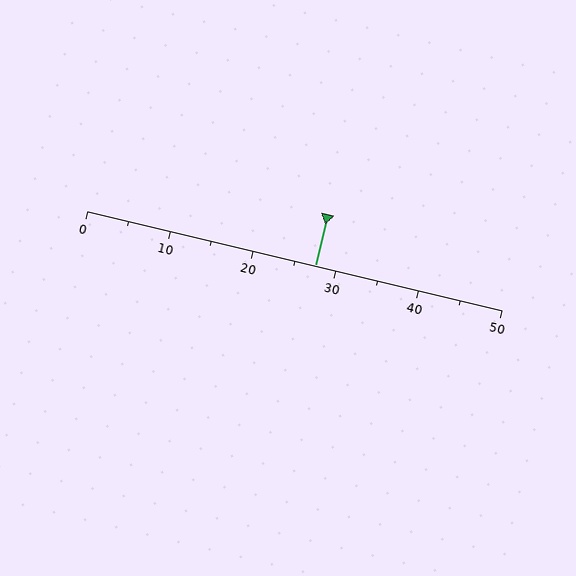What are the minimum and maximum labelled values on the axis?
The axis runs from 0 to 50.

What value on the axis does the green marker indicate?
The marker indicates approximately 27.5.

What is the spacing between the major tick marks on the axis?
The major ticks are spaced 10 apart.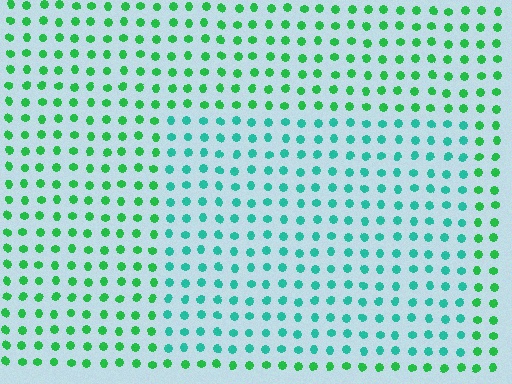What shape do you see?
I see a rectangle.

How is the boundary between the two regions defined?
The boundary is defined purely by a slight shift in hue (about 36 degrees). Spacing, size, and orientation are identical on both sides.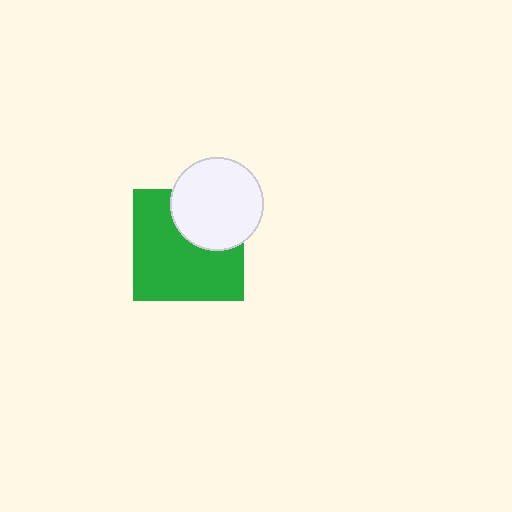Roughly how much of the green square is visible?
Most of it is visible (roughly 68%).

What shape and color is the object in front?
The object in front is a white circle.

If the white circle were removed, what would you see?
You would see the complete green square.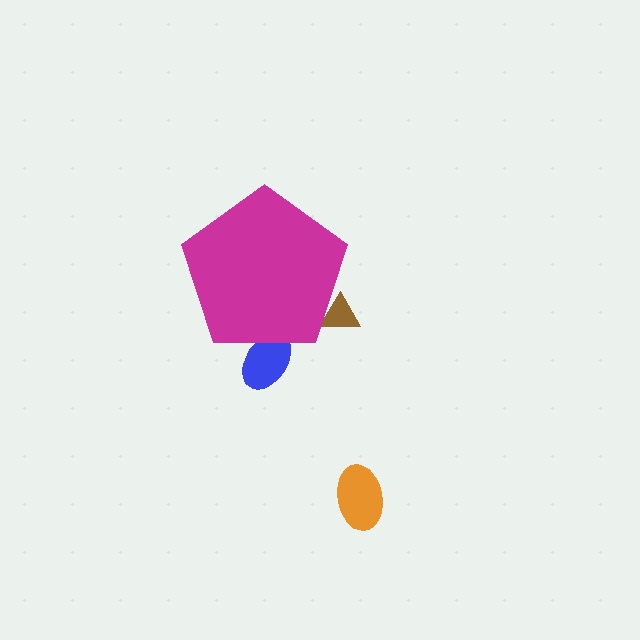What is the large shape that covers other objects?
A magenta pentagon.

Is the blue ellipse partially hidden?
Yes, the blue ellipse is partially hidden behind the magenta pentagon.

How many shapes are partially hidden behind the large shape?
2 shapes are partially hidden.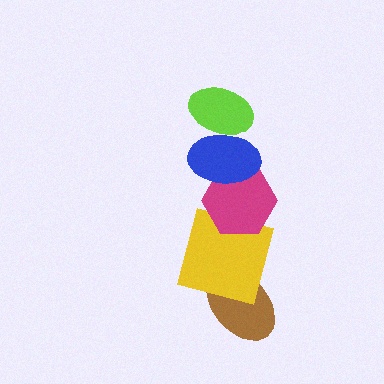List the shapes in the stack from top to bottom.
From top to bottom: the lime ellipse, the blue ellipse, the magenta hexagon, the yellow square, the brown ellipse.